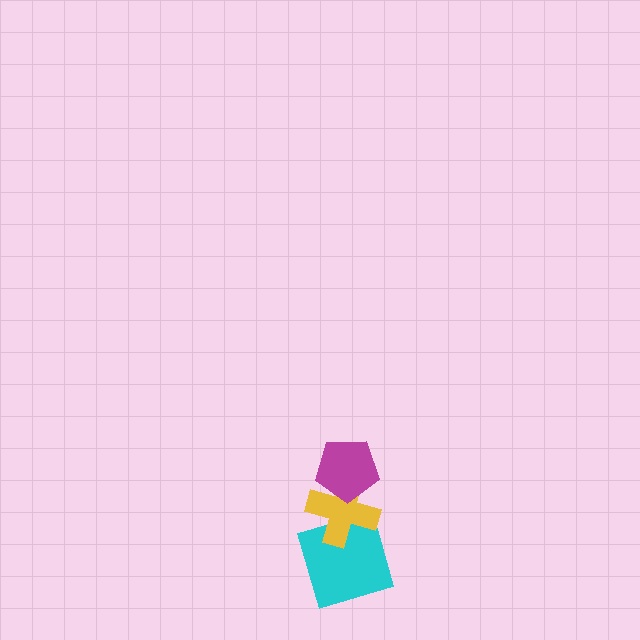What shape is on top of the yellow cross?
The magenta pentagon is on top of the yellow cross.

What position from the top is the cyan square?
The cyan square is 3rd from the top.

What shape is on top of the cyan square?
The yellow cross is on top of the cyan square.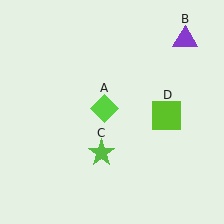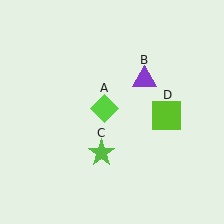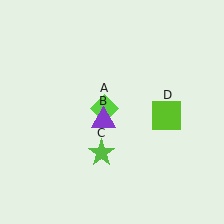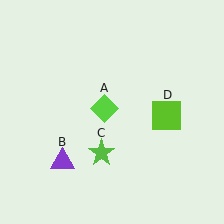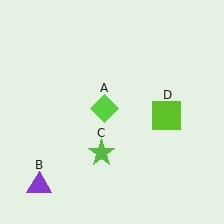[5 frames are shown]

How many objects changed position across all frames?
1 object changed position: purple triangle (object B).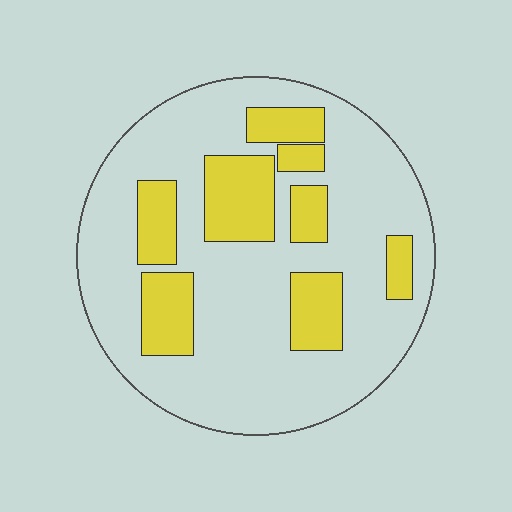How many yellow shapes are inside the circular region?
8.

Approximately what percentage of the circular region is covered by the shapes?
Approximately 25%.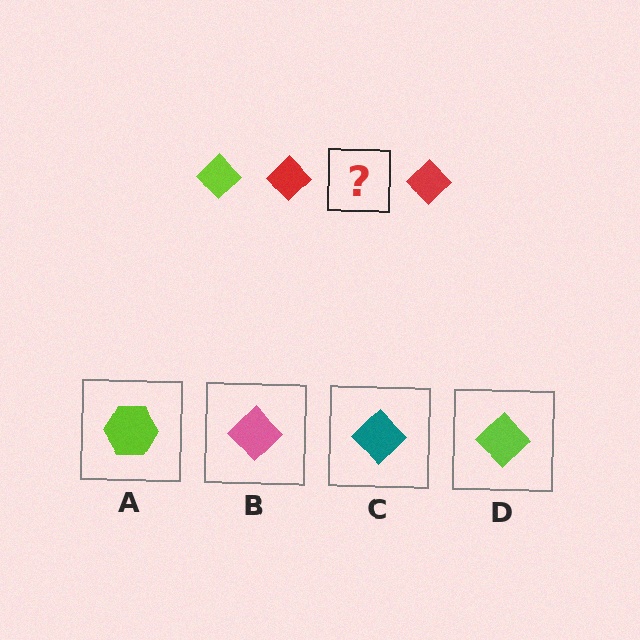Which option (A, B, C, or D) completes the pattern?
D.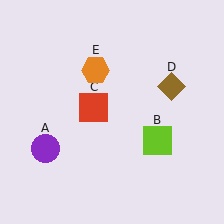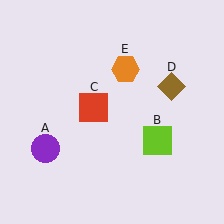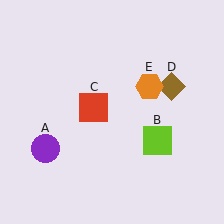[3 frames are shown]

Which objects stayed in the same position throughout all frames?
Purple circle (object A) and lime square (object B) and red square (object C) and brown diamond (object D) remained stationary.